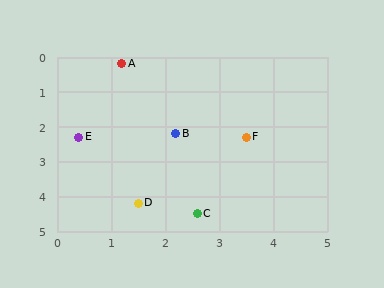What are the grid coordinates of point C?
Point C is at approximately (2.6, 4.5).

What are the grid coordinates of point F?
Point F is at approximately (3.5, 2.3).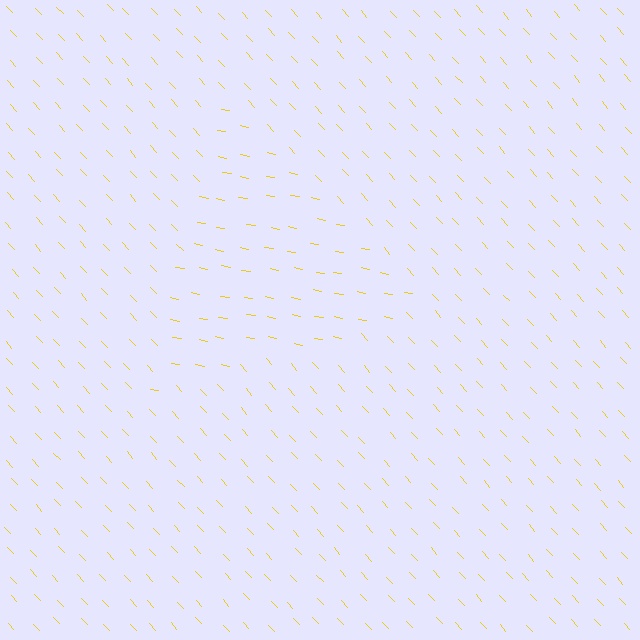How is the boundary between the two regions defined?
The boundary is defined purely by a change in line orientation (approximately 37 degrees difference). All lines are the same color and thickness.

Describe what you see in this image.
The image is filled with small yellow line segments. A triangle region in the image has lines oriented differently from the surrounding lines, creating a visible texture boundary.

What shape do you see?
I see a triangle.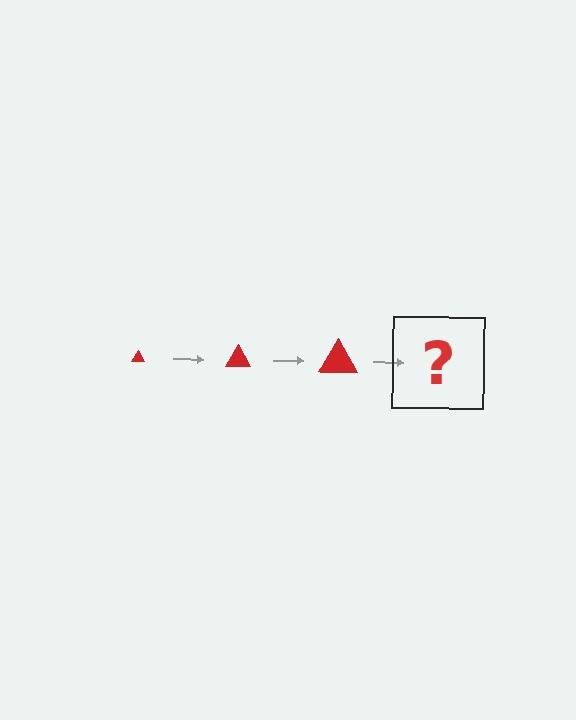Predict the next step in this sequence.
The next step is a red triangle, larger than the previous one.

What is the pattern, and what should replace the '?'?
The pattern is that the triangle gets progressively larger each step. The '?' should be a red triangle, larger than the previous one.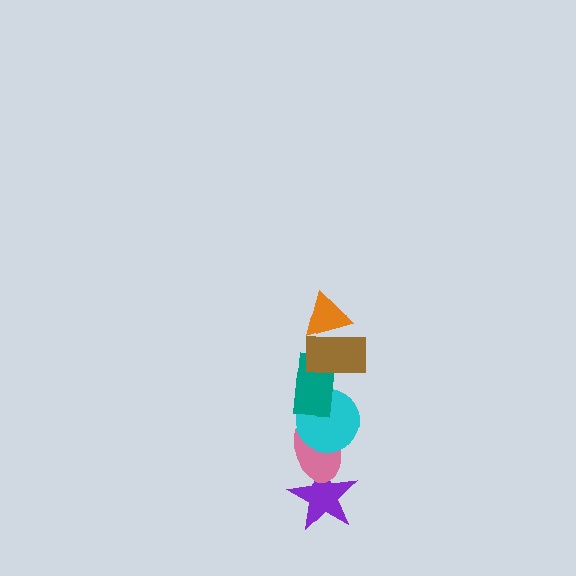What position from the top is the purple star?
The purple star is 6th from the top.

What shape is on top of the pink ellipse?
The cyan circle is on top of the pink ellipse.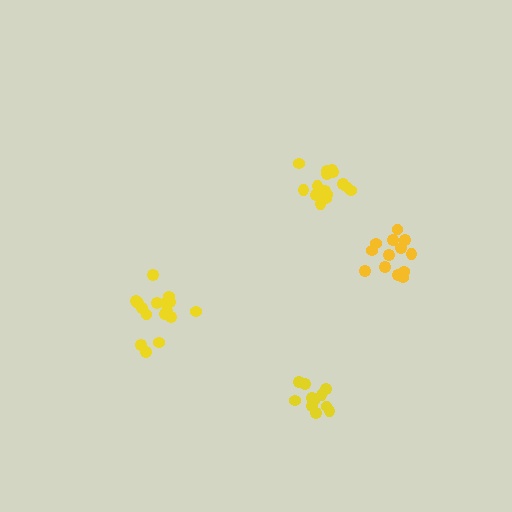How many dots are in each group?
Group 1: 16 dots, Group 2: 11 dots, Group 3: 15 dots, Group 4: 14 dots (56 total).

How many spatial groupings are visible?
There are 4 spatial groupings.